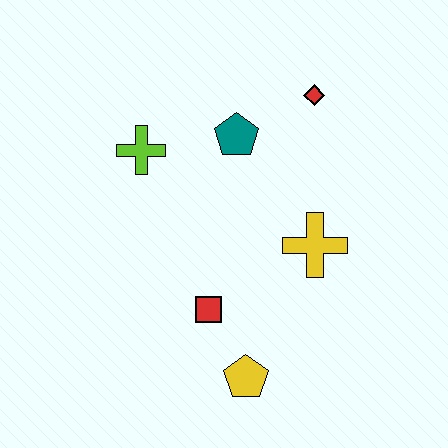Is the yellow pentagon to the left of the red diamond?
Yes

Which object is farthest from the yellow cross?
The lime cross is farthest from the yellow cross.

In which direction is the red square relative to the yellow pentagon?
The red square is above the yellow pentagon.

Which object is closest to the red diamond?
The teal pentagon is closest to the red diamond.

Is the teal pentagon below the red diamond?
Yes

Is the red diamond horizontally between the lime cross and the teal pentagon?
No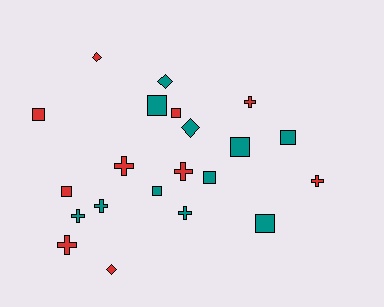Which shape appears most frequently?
Square, with 9 objects.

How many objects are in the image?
There are 21 objects.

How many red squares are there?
There are 3 red squares.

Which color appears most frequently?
Teal, with 11 objects.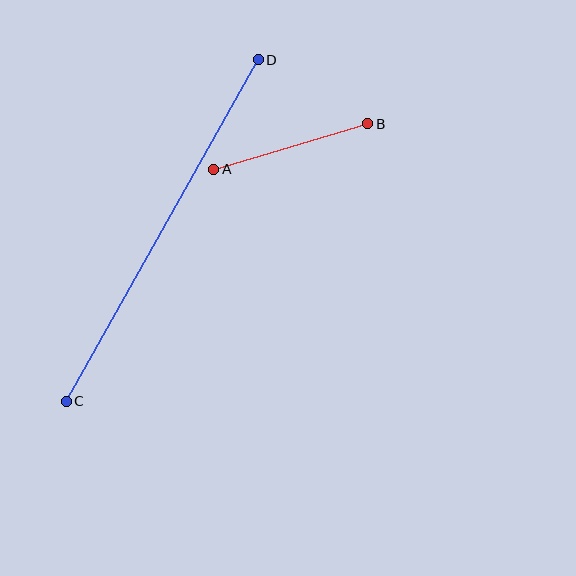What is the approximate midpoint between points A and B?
The midpoint is at approximately (291, 147) pixels.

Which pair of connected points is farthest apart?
Points C and D are farthest apart.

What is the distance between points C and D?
The distance is approximately 392 pixels.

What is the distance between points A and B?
The distance is approximately 161 pixels.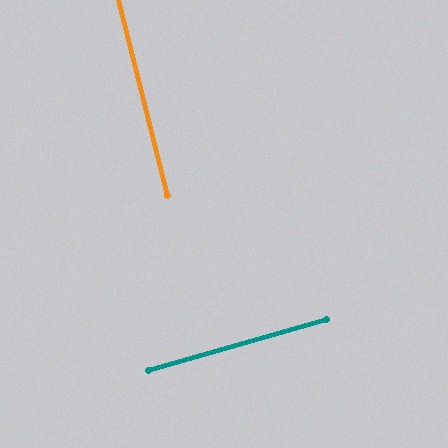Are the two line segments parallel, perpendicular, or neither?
Perpendicular — they meet at approximately 88°.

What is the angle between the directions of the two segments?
Approximately 88 degrees.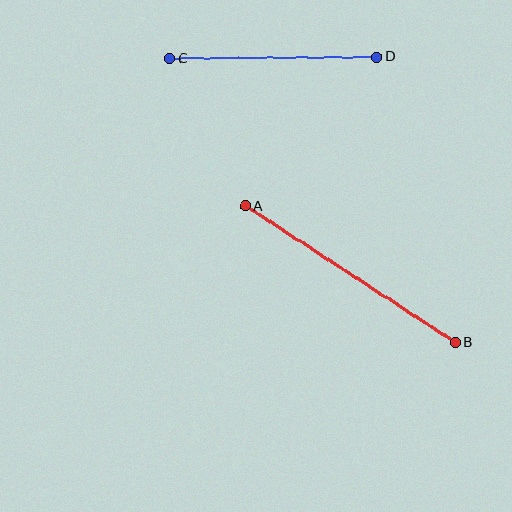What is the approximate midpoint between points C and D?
The midpoint is at approximately (273, 58) pixels.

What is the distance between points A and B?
The distance is approximately 250 pixels.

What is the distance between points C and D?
The distance is approximately 207 pixels.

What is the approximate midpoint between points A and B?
The midpoint is at approximately (350, 274) pixels.